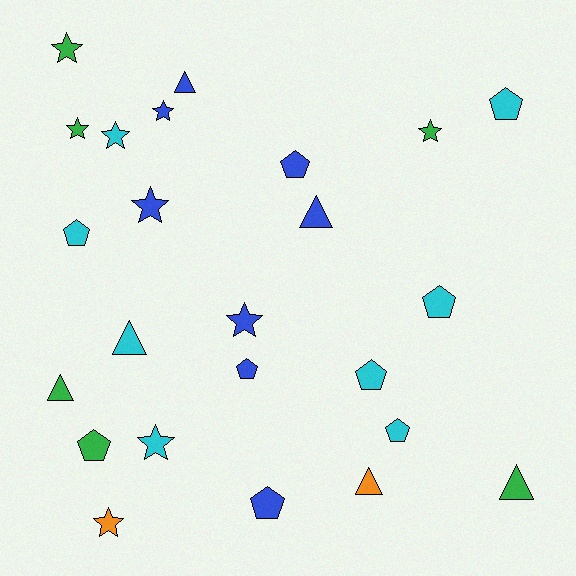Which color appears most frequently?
Blue, with 8 objects.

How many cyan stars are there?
There are 2 cyan stars.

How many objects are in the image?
There are 24 objects.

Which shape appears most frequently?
Star, with 9 objects.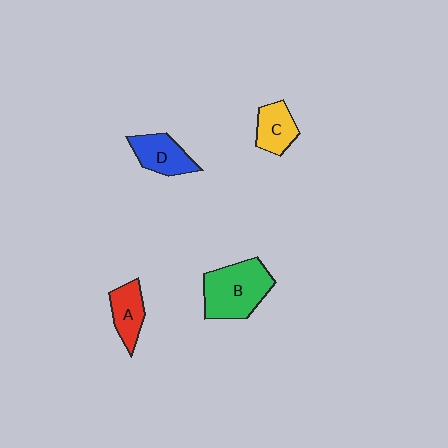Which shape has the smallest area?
Shape C (yellow).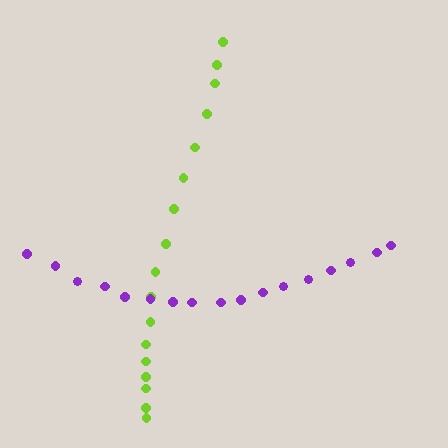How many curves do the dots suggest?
There are 2 distinct paths.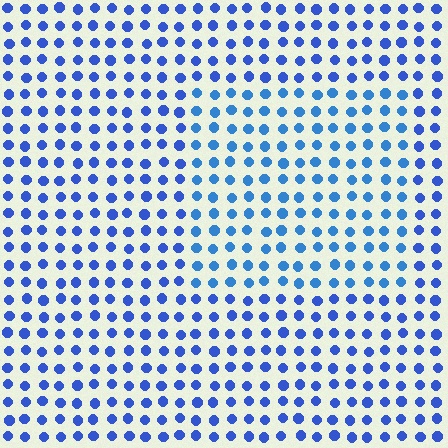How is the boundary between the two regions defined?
The boundary is defined purely by a slight shift in hue (about 18 degrees). Spacing, size, and orientation are identical on both sides.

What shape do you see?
I see a rectangle.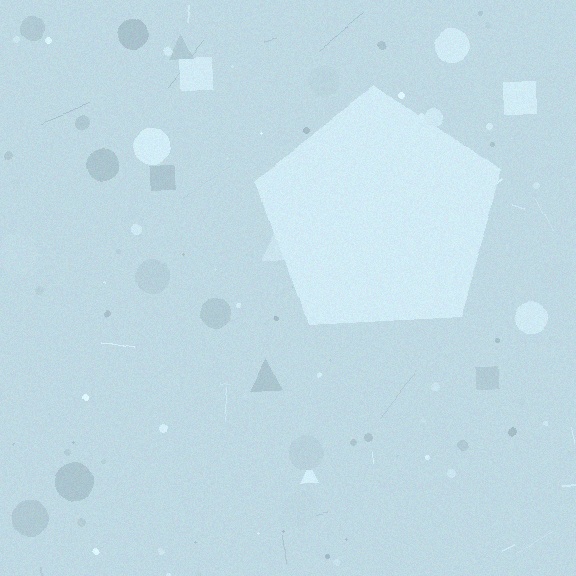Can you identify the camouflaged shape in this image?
The camouflaged shape is a pentagon.